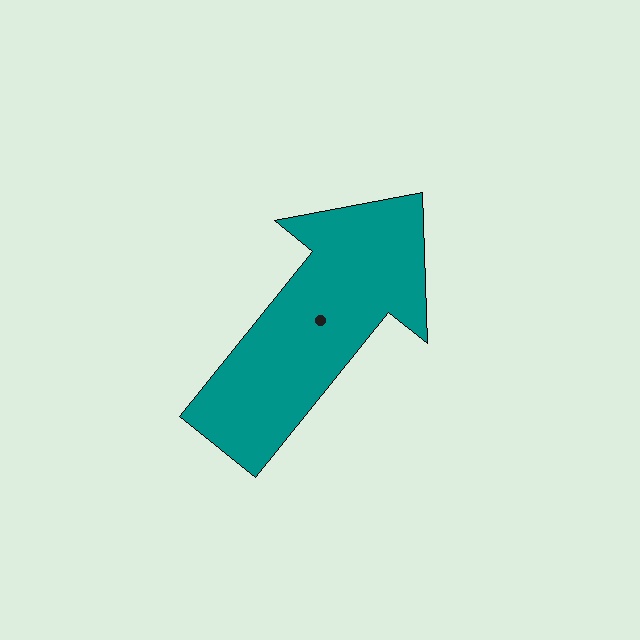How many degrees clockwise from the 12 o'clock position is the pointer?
Approximately 39 degrees.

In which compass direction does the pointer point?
Northeast.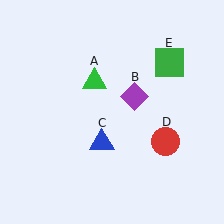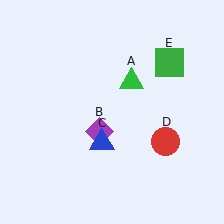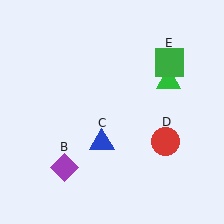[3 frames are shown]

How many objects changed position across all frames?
2 objects changed position: green triangle (object A), purple diamond (object B).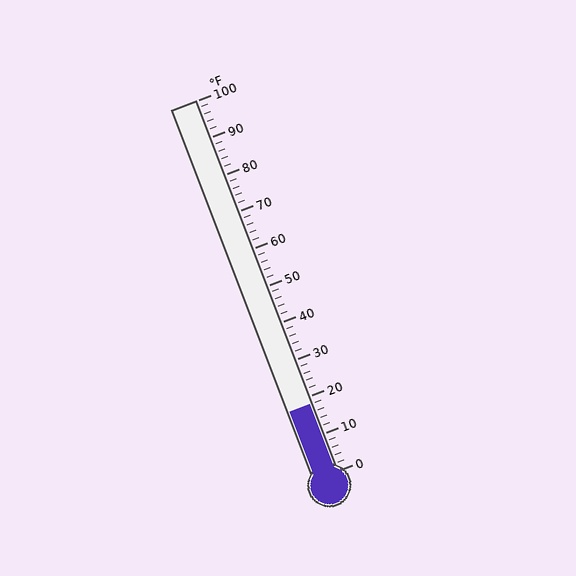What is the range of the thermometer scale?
The thermometer scale ranges from 0°F to 100°F.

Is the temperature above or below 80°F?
The temperature is below 80°F.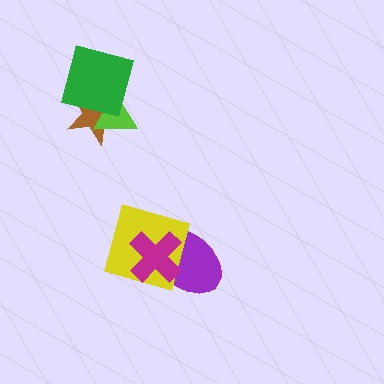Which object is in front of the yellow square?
The magenta cross is in front of the yellow square.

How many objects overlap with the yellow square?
2 objects overlap with the yellow square.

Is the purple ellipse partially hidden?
Yes, it is partially covered by another shape.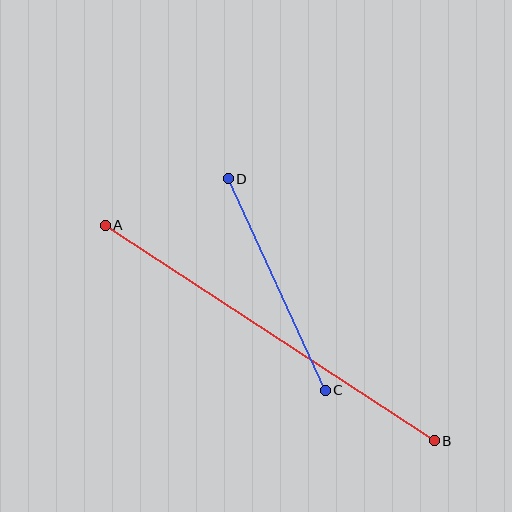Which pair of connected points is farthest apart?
Points A and B are farthest apart.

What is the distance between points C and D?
The distance is approximately 233 pixels.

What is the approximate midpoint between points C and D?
The midpoint is at approximately (277, 284) pixels.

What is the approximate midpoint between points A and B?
The midpoint is at approximately (270, 333) pixels.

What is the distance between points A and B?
The distance is approximately 393 pixels.